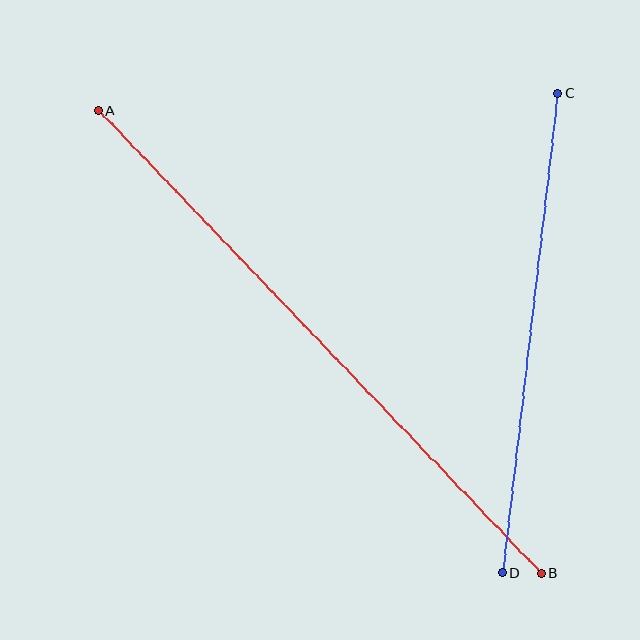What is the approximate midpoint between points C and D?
The midpoint is at approximately (530, 333) pixels.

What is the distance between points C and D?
The distance is approximately 483 pixels.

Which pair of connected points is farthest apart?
Points A and B are farthest apart.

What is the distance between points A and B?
The distance is approximately 640 pixels.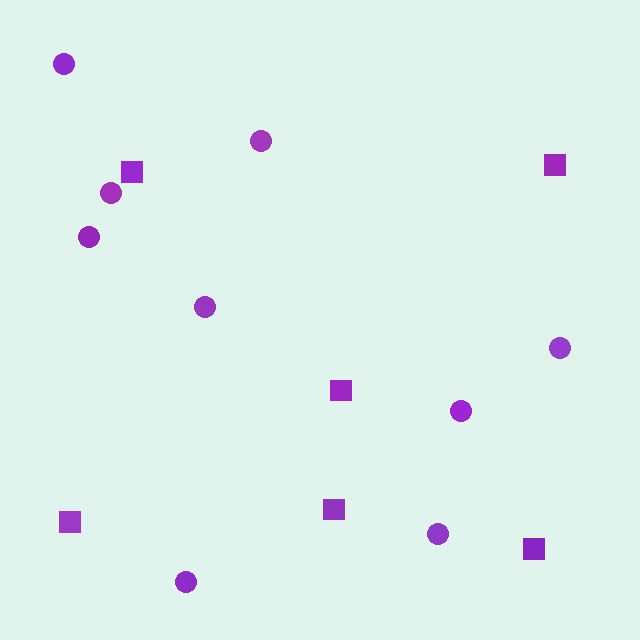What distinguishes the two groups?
There are 2 groups: one group of circles (9) and one group of squares (6).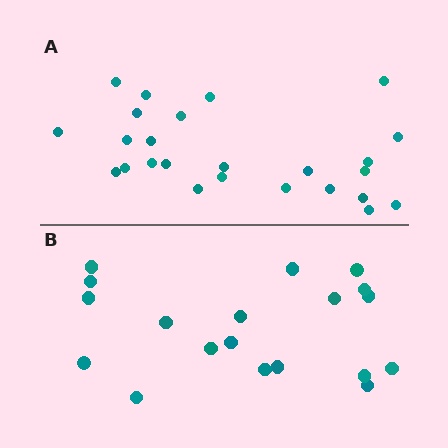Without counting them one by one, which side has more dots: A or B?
Region A (the top region) has more dots.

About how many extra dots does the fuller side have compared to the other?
Region A has about 6 more dots than region B.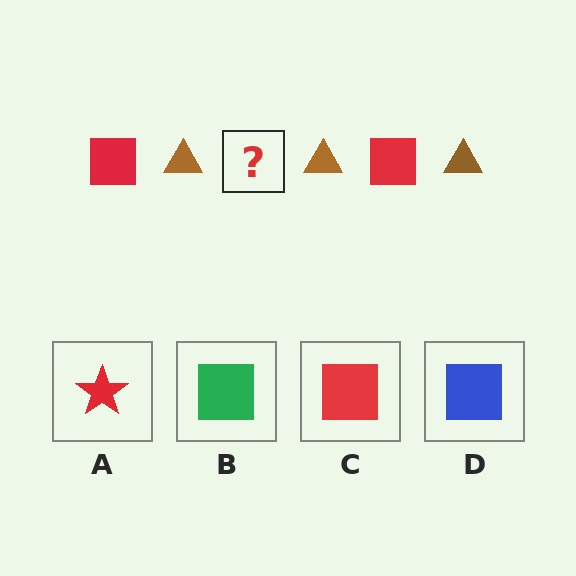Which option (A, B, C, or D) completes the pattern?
C.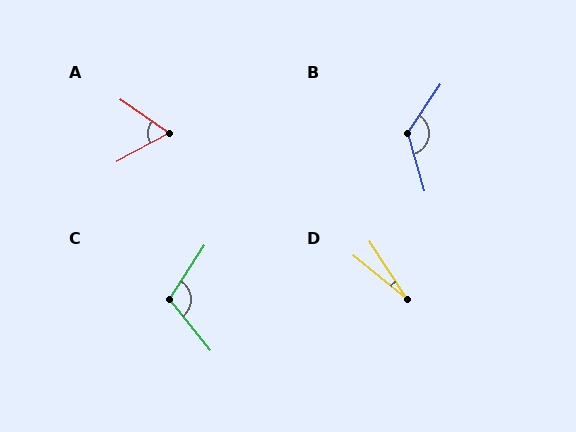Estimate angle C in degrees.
Approximately 108 degrees.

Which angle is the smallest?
D, at approximately 18 degrees.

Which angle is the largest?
B, at approximately 130 degrees.